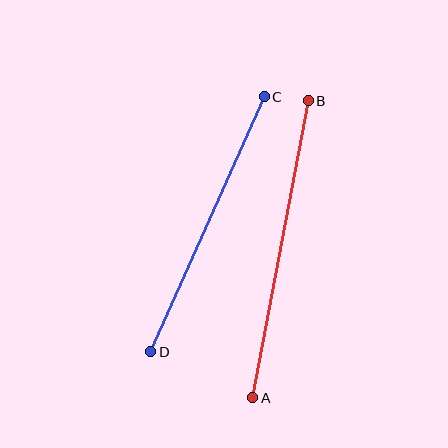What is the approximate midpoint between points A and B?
The midpoint is at approximately (280, 249) pixels.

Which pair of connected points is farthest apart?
Points A and B are farthest apart.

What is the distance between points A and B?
The distance is approximately 302 pixels.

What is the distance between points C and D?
The distance is approximately 279 pixels.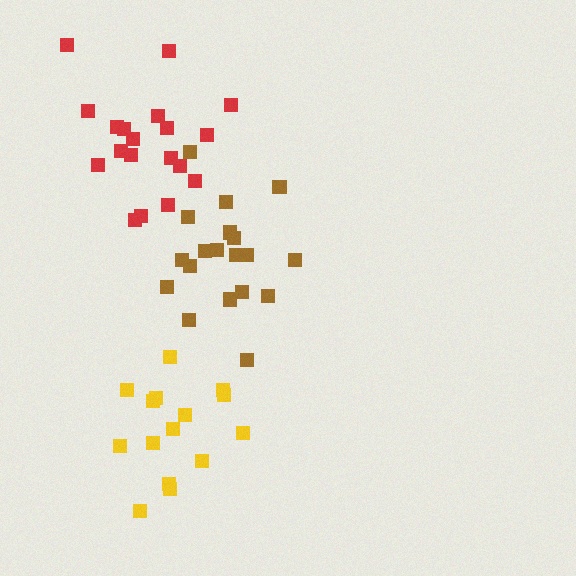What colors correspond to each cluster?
The clusters are colored: brown, red, yellow.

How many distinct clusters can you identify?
There are 3 distinct clusters.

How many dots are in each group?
Group 1: 19 dots, Group 2: 19 dots, Group 3: 15 dots (53 total).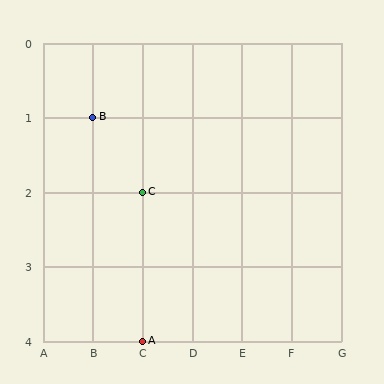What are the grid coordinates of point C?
Point C is at grid coordinates (C, 2).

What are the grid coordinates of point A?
Point A is at grid coordinates (C, 4).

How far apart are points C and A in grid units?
Points C and A are 2 rows apart.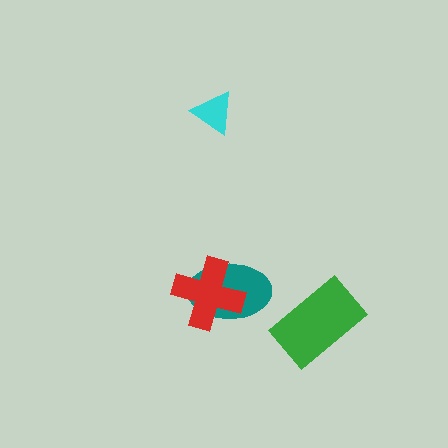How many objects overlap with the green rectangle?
0 objects overlap with the green rectangle.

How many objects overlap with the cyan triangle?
0 objects overlap with the cyan triangle.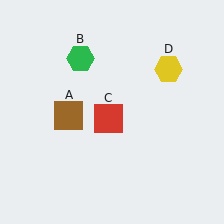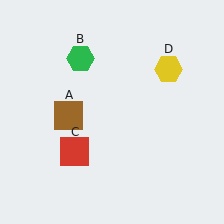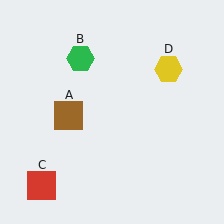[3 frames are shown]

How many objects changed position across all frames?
1 object changed position: red square (object C).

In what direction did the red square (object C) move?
The red square (object C) moved down and to the left.